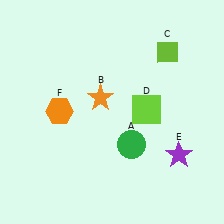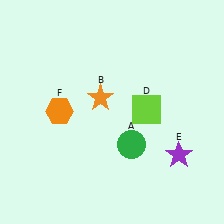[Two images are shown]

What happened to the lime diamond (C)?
The lime diamond (C) was removed in Image 2. It was in the top-right area of Image 1.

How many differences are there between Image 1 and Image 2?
There is 1 difference between the two images.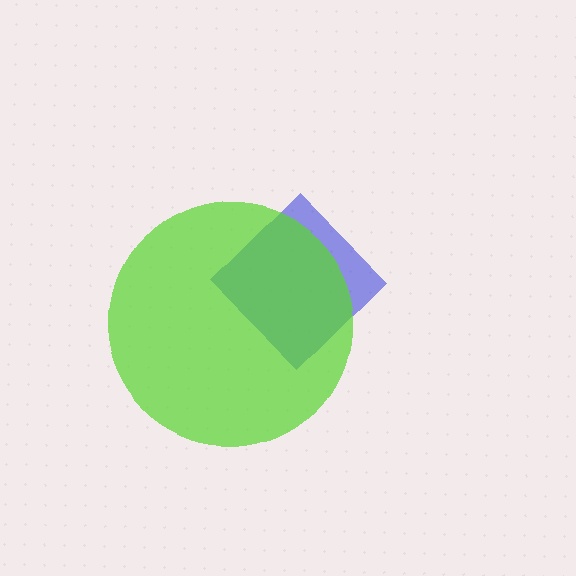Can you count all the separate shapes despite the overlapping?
Yes, there are 2 separate shapes.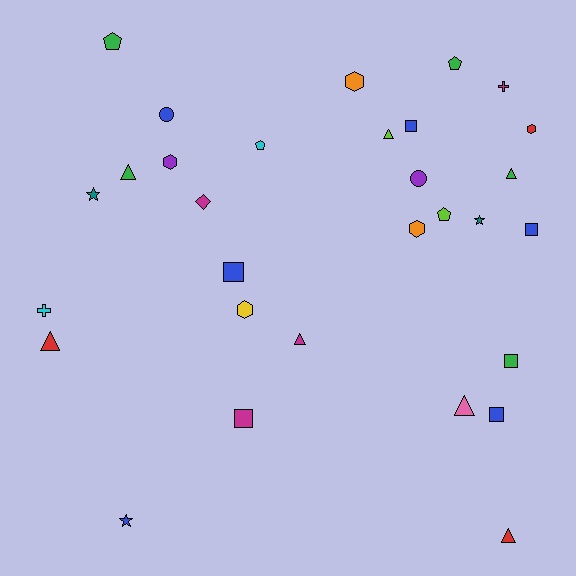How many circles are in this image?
There are 2 circles.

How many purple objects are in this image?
There are 2 purple objects.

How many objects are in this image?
There are 30 objects.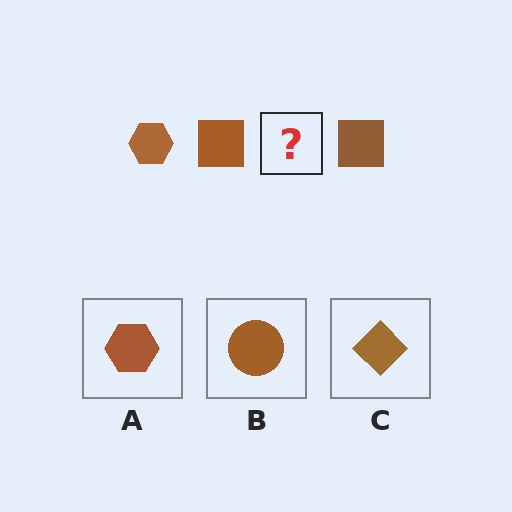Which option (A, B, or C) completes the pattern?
A.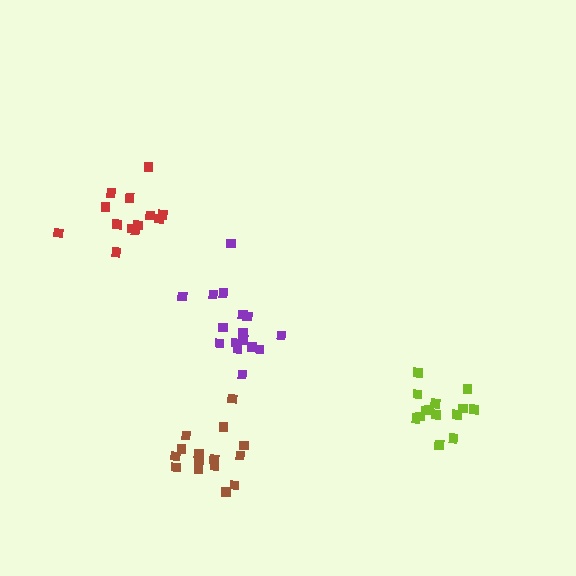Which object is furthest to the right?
The lime cluster is rightmost.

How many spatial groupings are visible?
There are 4 spatial groupings.